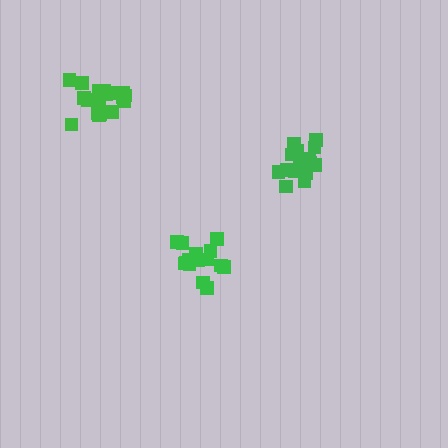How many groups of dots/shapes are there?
There are 3 groups.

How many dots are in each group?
Group 1: 18 dots, Group 2: 15 dots, Group 3: 21 dots (54 total).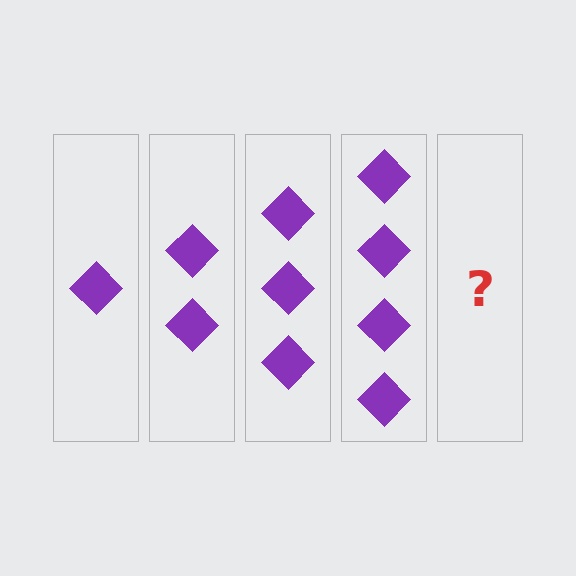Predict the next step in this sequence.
The next step is 5 diamonds.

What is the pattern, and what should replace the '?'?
The pattern is that each step adds one more diamond. The '?' should be 5 diamonds.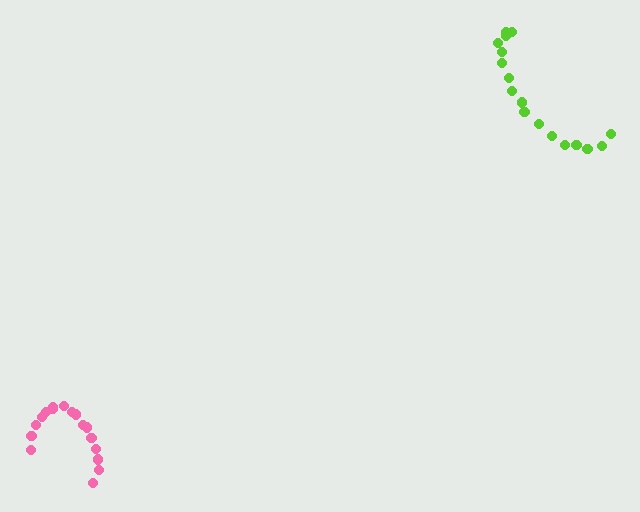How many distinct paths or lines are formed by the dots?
There are 2 distinct paths.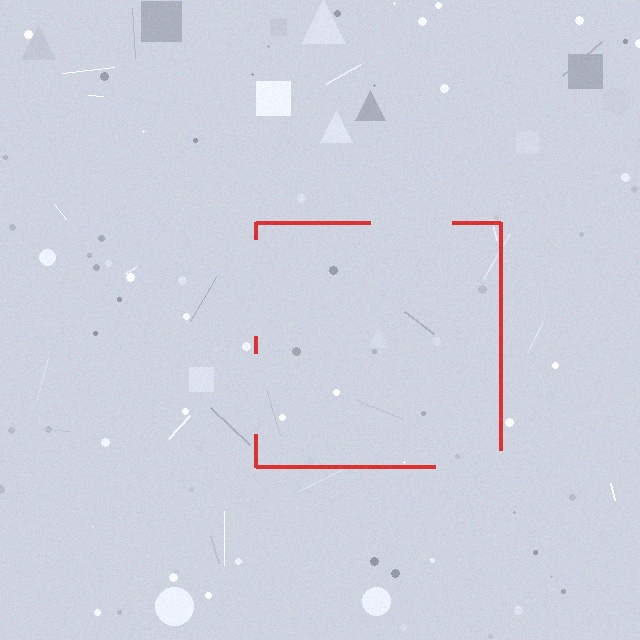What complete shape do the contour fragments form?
The contour fragments form a square.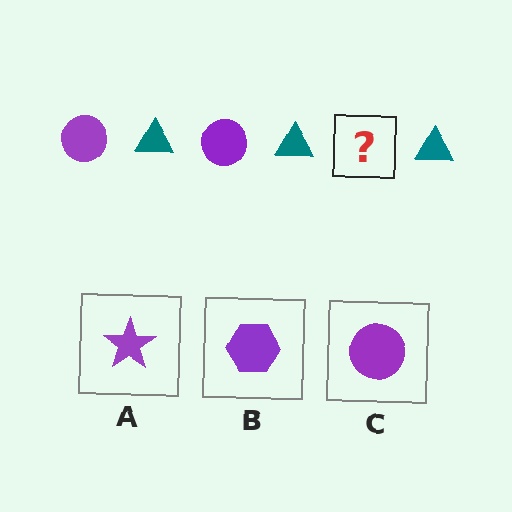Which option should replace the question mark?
Option C.